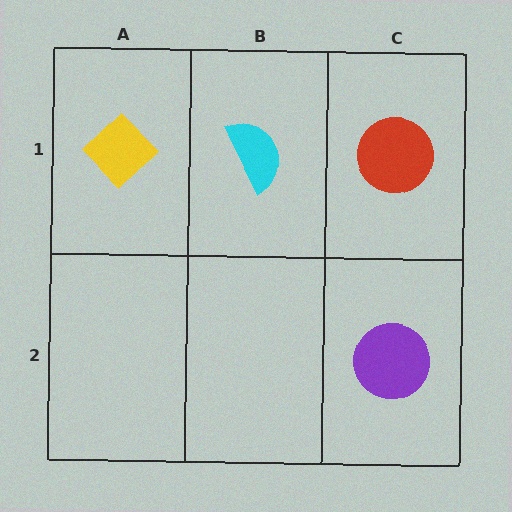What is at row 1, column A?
A yellow diamond.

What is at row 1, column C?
A red circle.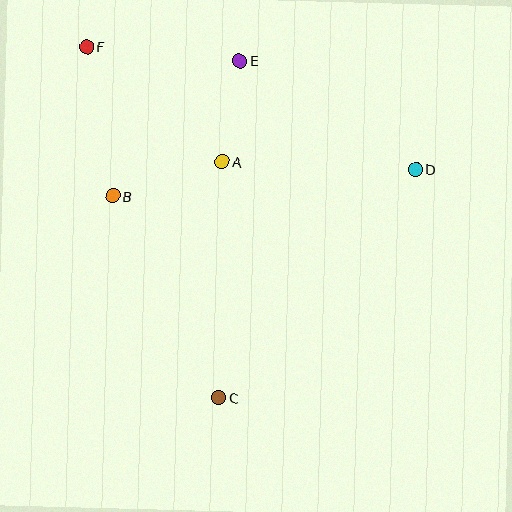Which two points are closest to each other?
Points A and E are closest to each other.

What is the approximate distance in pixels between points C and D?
The distance between C and D is approximately 301 pixels.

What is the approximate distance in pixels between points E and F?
The distance between E and F is approximately 154 pixels.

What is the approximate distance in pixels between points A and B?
The distance between A and B is approximately 115 pixels.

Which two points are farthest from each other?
Points C and F are farthest from each other.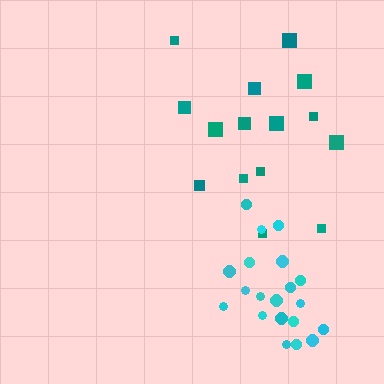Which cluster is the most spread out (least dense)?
Teal.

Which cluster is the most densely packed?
Cyan.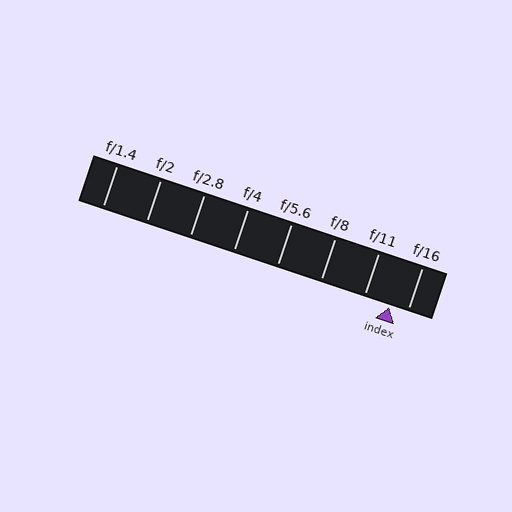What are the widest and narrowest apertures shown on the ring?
The widest aperture shown is f/1.4 and the narrowest is f/16.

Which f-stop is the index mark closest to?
The index mark is closest to f/16.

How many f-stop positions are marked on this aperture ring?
There are 8 f-stop positions marked.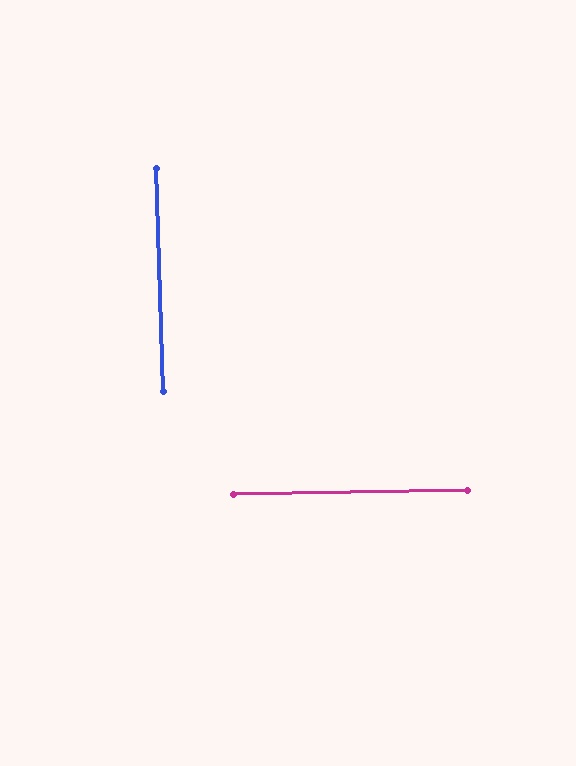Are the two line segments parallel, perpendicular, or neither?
Perpendicular — they meet at approximately 89°.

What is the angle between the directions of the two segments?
Approximately 89 degrees.